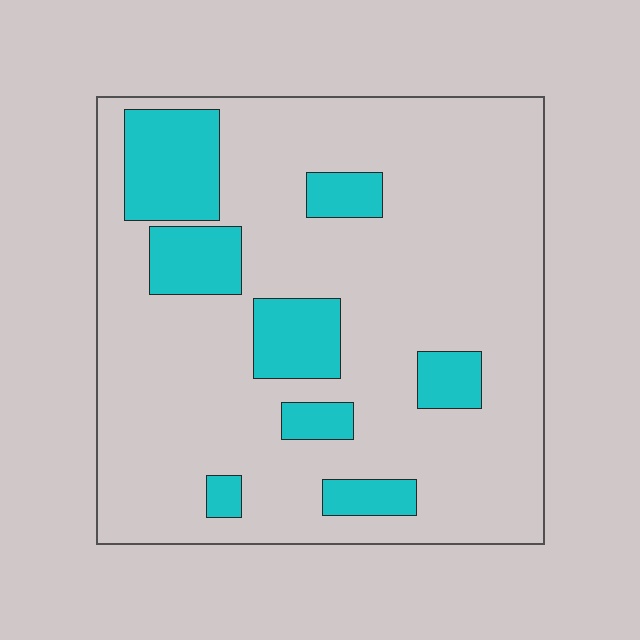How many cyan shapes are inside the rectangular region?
8.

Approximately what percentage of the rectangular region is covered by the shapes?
Approximately 20%.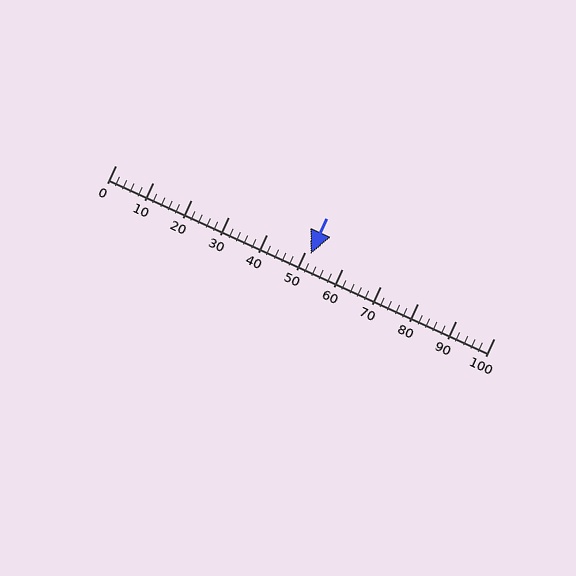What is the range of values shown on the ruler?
The ruler shows values from 0 to 100.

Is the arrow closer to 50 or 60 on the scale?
The arrow is closer to 50.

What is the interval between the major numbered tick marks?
The major tick marks are spaced 10 units apart.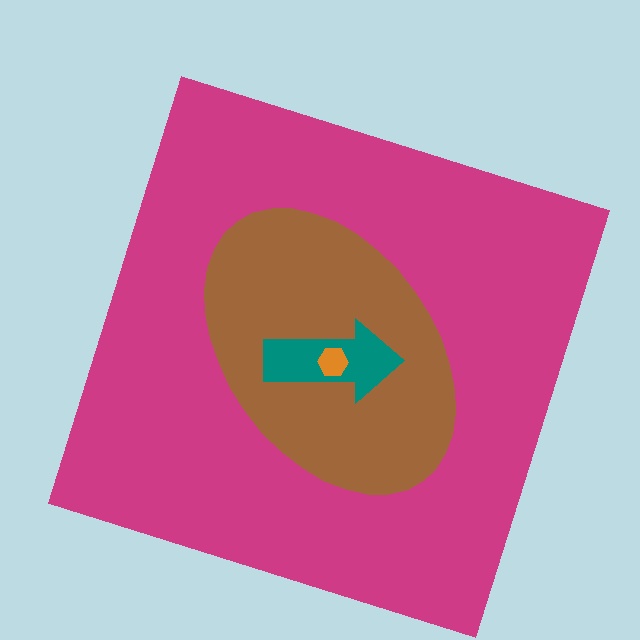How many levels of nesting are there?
4.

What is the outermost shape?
The magenta square.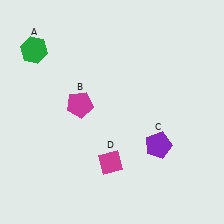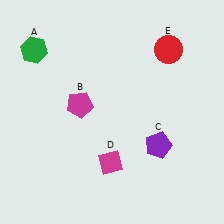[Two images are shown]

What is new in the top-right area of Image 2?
A red circle (E) was added in the top-right area of Image 2.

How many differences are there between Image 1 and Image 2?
There is 1 difference between the two images.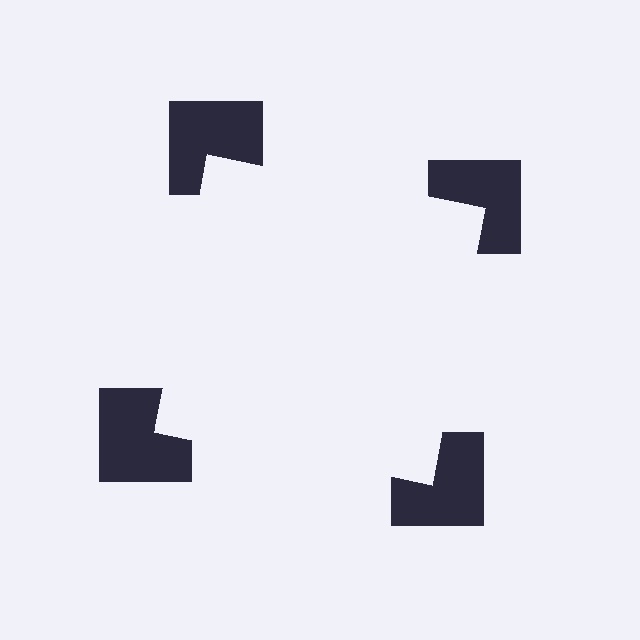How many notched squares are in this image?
There are 4 — one at each vertex of the illusory square.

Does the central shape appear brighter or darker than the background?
It typically appears slightly brighter than the background, even though no actual brightness change is drawn.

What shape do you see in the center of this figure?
An illusory square — its edges are inferred from the aligned wedge cuts in the notched squares, not physically drawn.